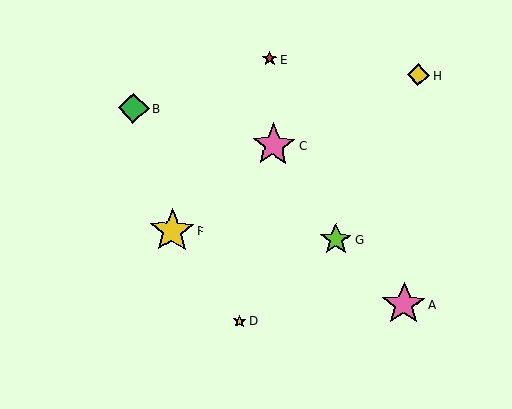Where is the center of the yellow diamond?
The center of the yellow diamond is at (418, 75).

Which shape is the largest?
The yellow star (labeled F) is the largest.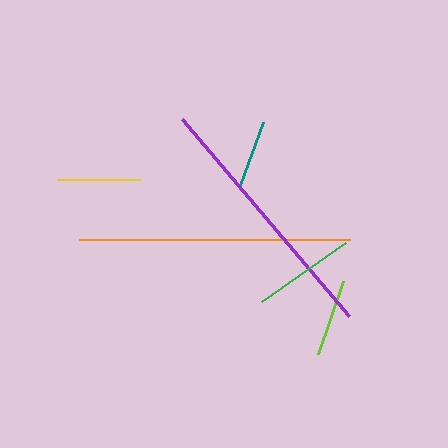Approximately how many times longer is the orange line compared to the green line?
The orange line is approximately 2.6 times the length of the green line.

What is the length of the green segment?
The green segment is approximately 103 pixels long.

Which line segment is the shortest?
The teal line is the shortest at approximately 68 pixels.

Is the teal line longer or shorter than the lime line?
The lime line is longer than the teal line.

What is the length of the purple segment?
The purple segment is approximately 258 pixels long.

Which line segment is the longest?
The orange line is the longest at approximately 271 pixels.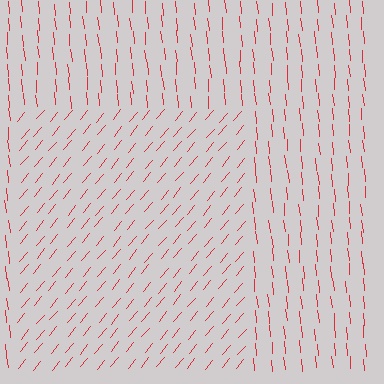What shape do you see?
I see a rectangle.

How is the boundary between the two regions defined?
The boundary is defined purely by a change in line orientation (approximately 45 degrees difference). All lines are the same color and thickness.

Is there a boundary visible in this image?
Yes, there is a texture boundary formed by a change in line orientation.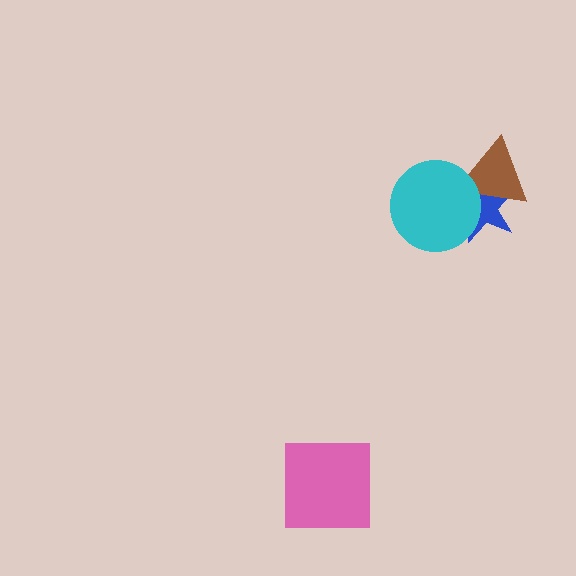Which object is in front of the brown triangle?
The cyan circle is in front of the brown triangle.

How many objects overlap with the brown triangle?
2 objects overlap with the brown triangle.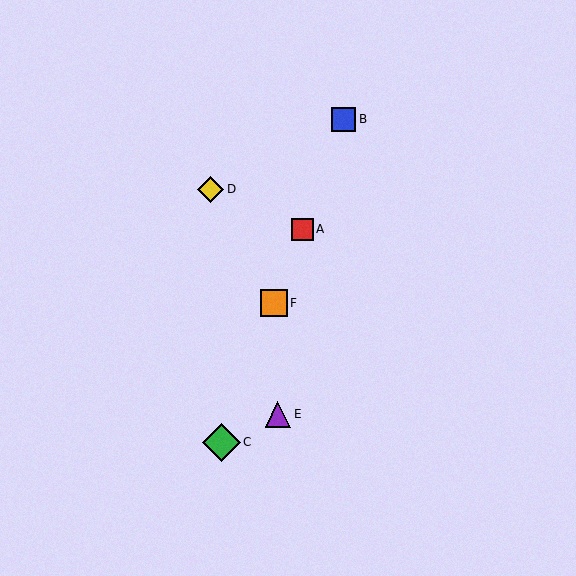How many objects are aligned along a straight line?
4 objects (A, B, C, F) are aligned along a straight line.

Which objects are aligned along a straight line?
Objects A, B, C, F are aligned along a straight line.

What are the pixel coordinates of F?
Object F is at (274, 303).